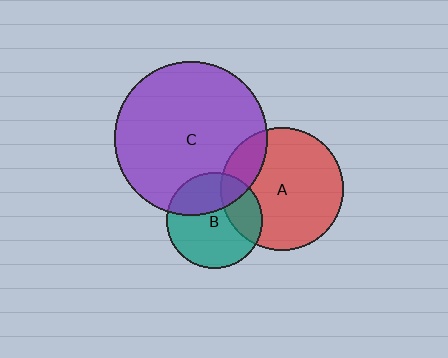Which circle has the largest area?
Circle C (purple).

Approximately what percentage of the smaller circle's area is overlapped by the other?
Approximately 35%.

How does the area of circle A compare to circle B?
Approximately 1.6 times.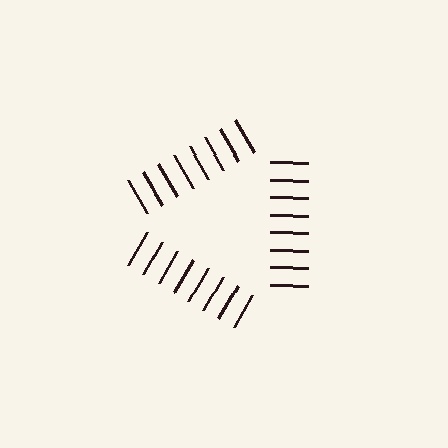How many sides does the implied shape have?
3 sides — the line-ends trace a triangle.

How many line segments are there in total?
24 — 8 along each of the 3 edges.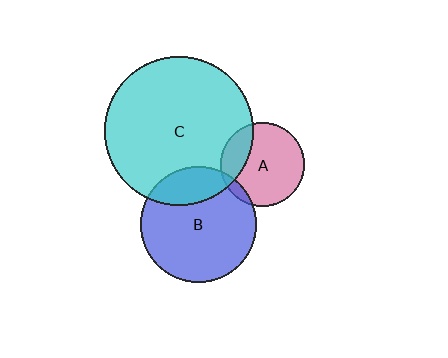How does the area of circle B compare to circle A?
Approximately 1.9 times.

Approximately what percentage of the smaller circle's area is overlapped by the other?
Approximately 5%.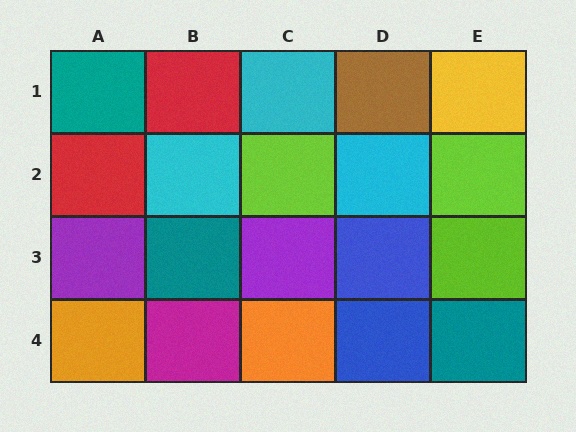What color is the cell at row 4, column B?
Magenta.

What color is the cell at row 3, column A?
Purple.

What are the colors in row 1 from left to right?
Teal, red, cyan, brown, yellow.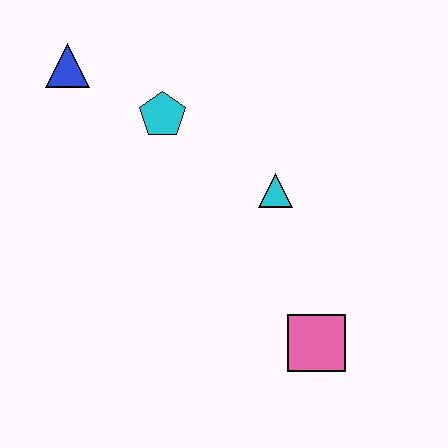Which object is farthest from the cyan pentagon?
The pink square is farthest from the cyan pentagon.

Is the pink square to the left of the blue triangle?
No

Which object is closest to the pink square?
The cyan triangle is closest to the pink square.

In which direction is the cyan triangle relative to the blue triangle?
The cyan triangle is to the right of the blue triangle.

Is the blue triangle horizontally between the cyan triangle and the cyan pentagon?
No